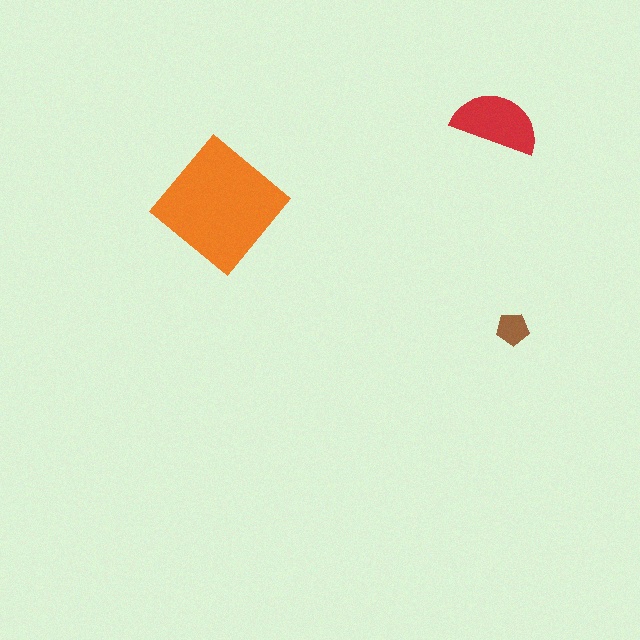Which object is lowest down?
The brown pentagon is bottommost.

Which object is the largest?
The orange diamond.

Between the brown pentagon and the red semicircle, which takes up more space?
The red semicircle.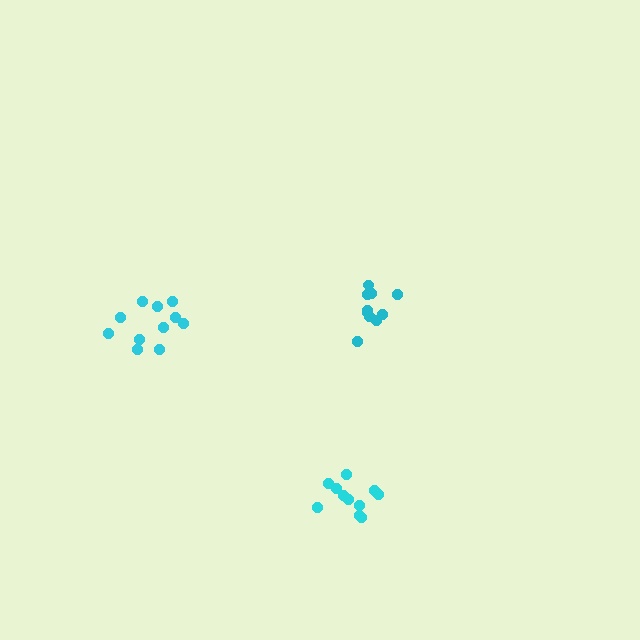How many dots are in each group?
Group 1: 10 dots, Group 2: 11 dots, Group 3: 11 dots (32 total).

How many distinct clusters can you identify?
There are 3 distinct clusters.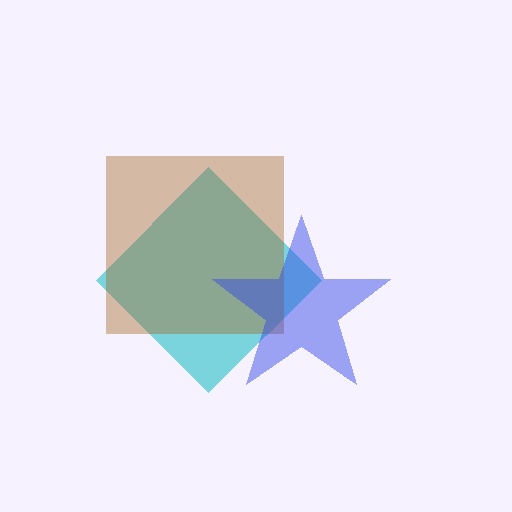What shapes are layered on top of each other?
The layered shapes are: a cyan diamond, a brown square, a blue star.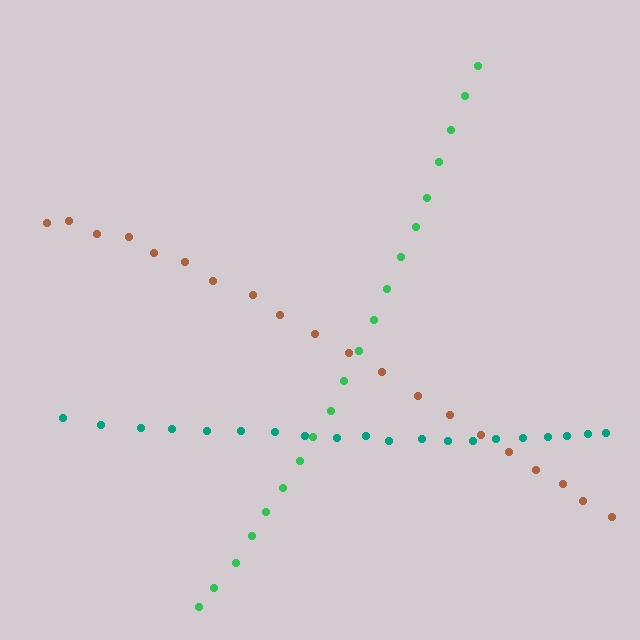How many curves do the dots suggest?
There are 3 distinct paths.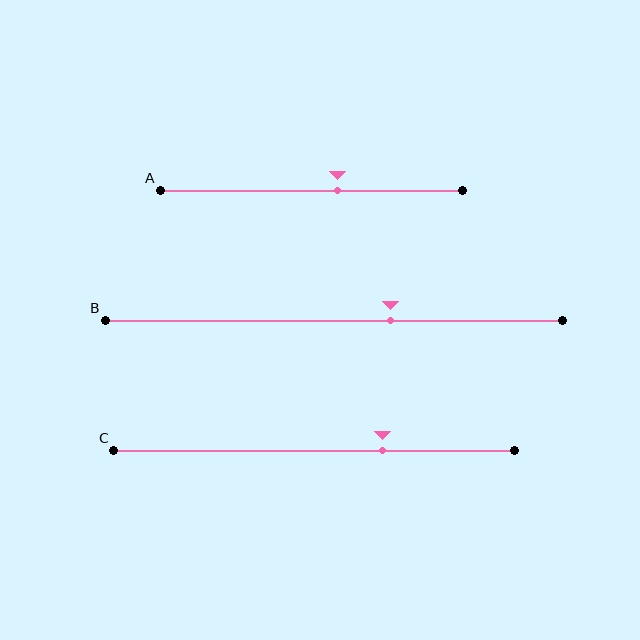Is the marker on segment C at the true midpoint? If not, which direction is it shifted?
No, the marker on segment C is shifted to the right by about 17% of the segment length.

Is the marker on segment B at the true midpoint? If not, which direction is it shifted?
No, the marker on segment B is shifted to the right by about 12% of the segment length.